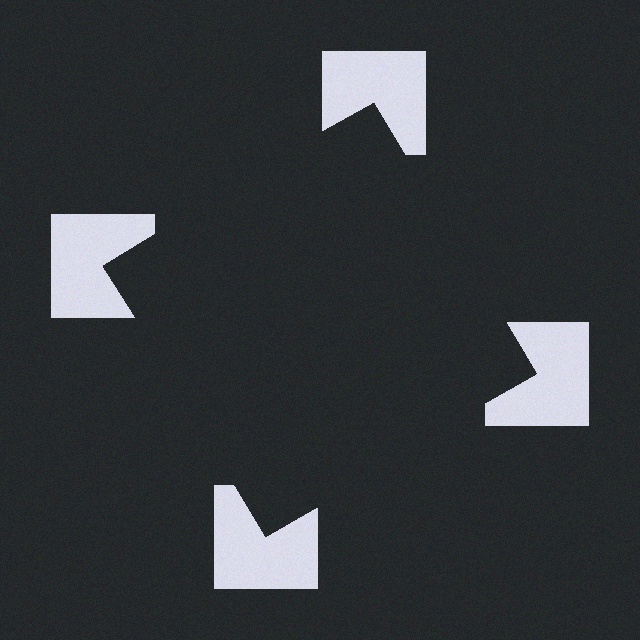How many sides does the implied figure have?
4 sides.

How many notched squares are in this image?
There are 4 — one at each vertex of the illusory square.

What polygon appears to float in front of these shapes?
An illusory square — its edges are inferred from the aligned wedge cuts in the notched squares, not physically drawn.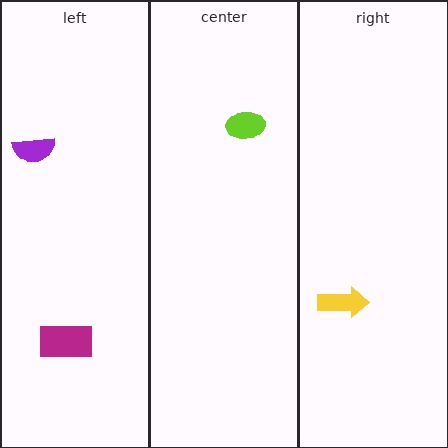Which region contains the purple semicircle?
The left region.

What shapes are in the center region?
The lime ellipse.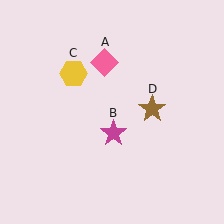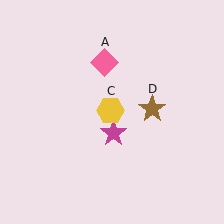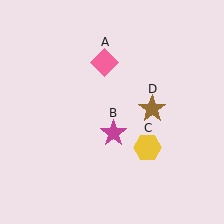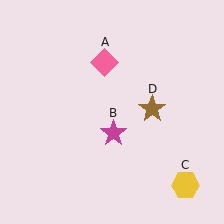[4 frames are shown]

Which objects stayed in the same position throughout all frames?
Pink diamond (object A) and magenta star (object B) and brown star (object D) remained stationary.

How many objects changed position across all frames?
1 object changed position: yellow hexagon (object C).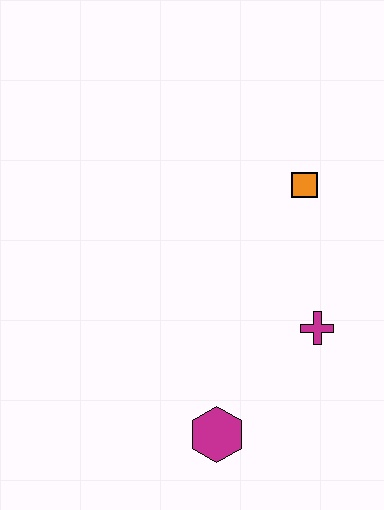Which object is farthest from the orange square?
The magenta hexagon is farthest from the orange square.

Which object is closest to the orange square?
The magenta cross is closest to the orange square.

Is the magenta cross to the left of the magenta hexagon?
No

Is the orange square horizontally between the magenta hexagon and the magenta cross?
Yes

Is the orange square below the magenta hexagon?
No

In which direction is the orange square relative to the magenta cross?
The orange square is above the magenta cross.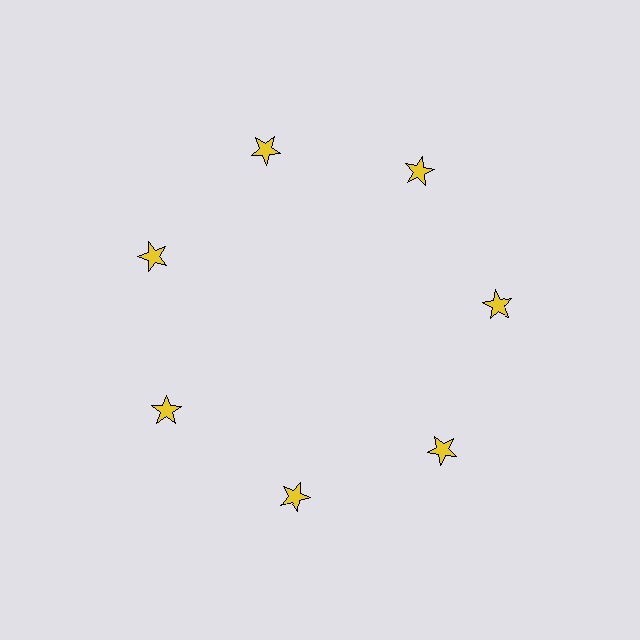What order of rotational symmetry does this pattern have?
This pattern has 7-fold rotational symmetry.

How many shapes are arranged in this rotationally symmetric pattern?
There are 7 shapes, arranged in 7 groups of 1.